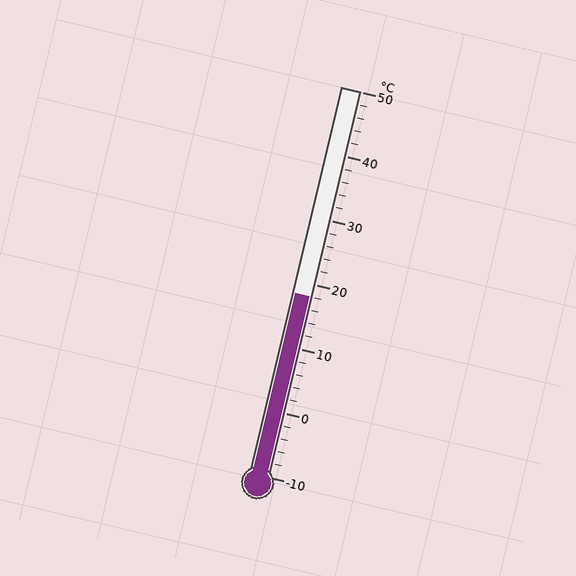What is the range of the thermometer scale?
The thermometer scale ranges from -10°C to 50°C.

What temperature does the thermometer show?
The thermometer shows approximately 18°C.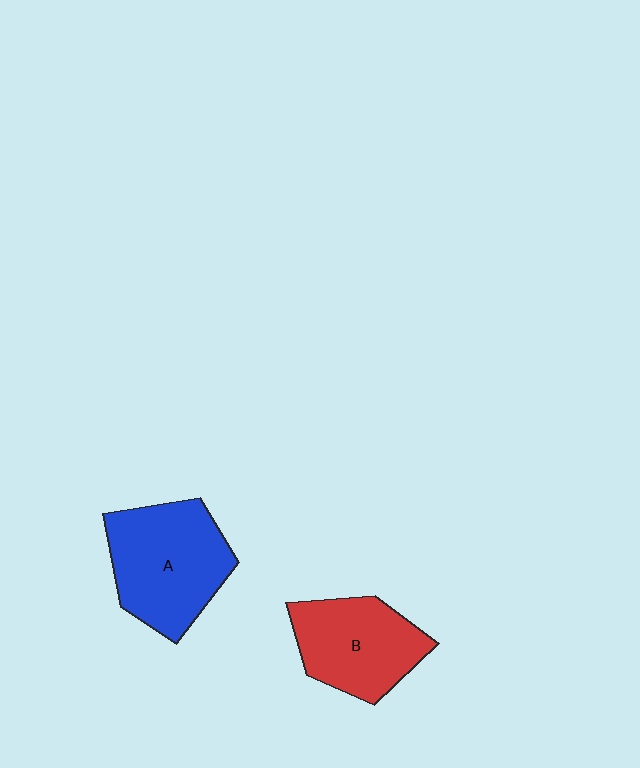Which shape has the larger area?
Shape A (blue).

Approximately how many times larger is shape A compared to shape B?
Approximately 1.2 times.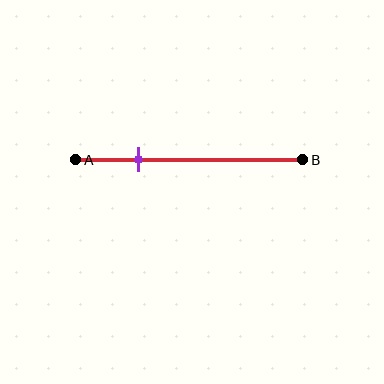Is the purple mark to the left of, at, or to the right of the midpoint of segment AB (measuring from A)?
The purple mark is to the left of the midpoint of segment AB.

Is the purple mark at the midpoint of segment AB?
No, the mark is at about 30% from A, not at the 50% midpoint.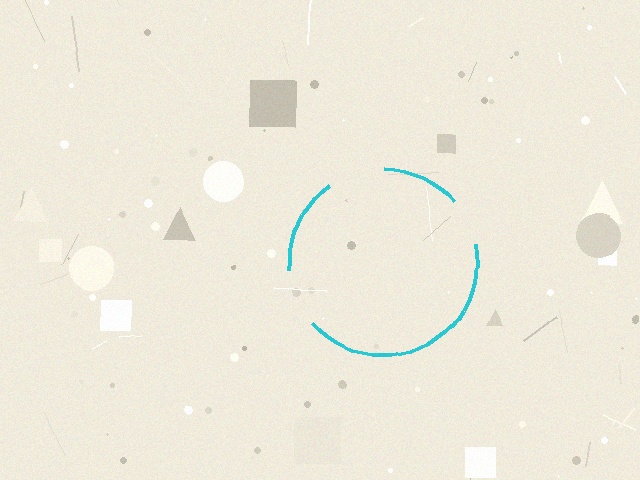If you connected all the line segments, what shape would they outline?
They would outline a circle.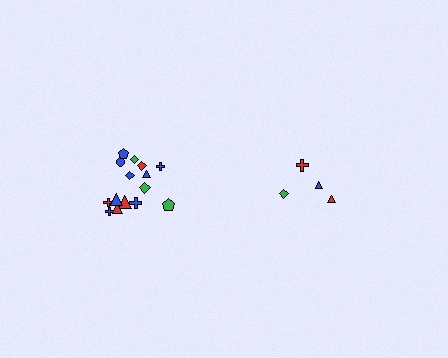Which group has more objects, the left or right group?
The left group.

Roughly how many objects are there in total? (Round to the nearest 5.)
Roughly 20 objects in total.